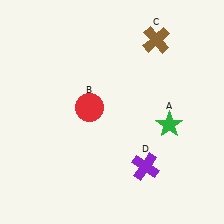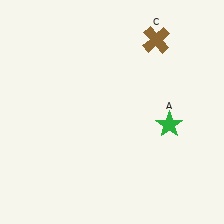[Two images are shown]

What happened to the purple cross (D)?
The purple cross (D) was removed in Image 2. It was in the bottom-right area of Image 1.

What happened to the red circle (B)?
The red circle (B) was removed in Image 2. It was in the top-left area of Image 1.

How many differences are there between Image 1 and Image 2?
There are 2 differences between the two images.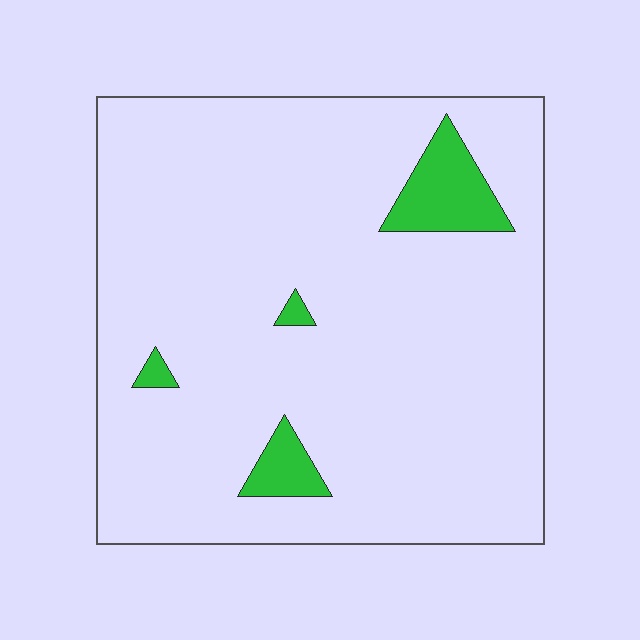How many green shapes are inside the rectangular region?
4.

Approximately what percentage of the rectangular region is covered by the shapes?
Approximately 5%.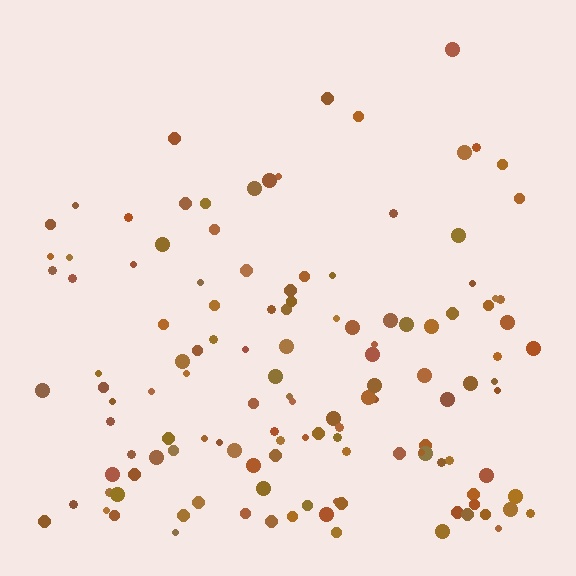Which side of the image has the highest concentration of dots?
The bottom.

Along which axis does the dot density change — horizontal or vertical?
Vertical.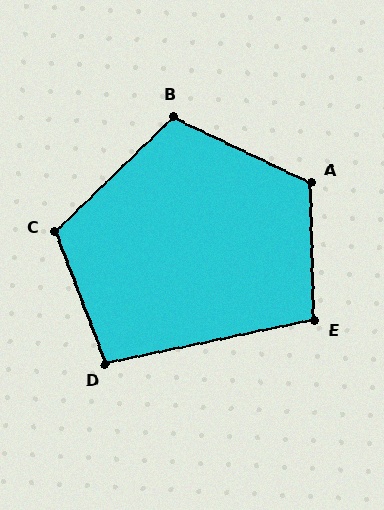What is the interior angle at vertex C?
Approximately 113 degrees (obtuse).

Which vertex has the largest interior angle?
A, at approximately 117 degrees.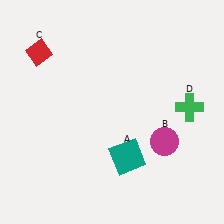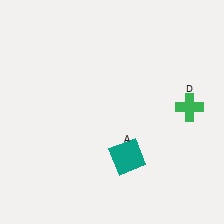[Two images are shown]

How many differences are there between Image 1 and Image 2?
There are 2 differences between the two images.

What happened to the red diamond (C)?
The red diamond (C) was removed in Image 2. It was in the top-left area of Image 1.